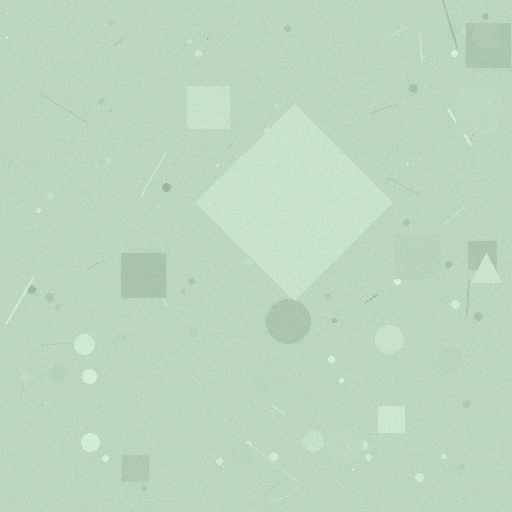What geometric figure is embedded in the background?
A diamond is embedded in the background.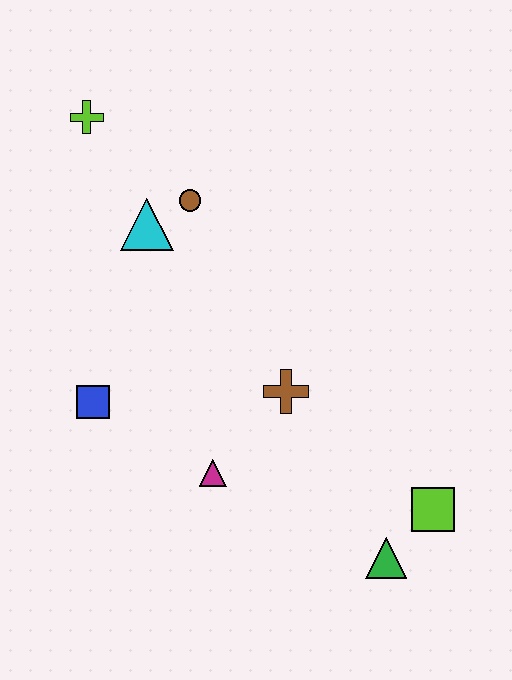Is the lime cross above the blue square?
Yes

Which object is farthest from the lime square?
The lime cross is farthest from the lime square.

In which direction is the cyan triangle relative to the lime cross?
The cyan triangle is below the lime cross.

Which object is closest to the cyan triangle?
The brown circle is closest to the cyan triangle.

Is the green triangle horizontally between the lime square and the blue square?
Yes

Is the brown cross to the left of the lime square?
Yes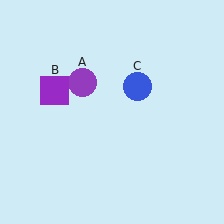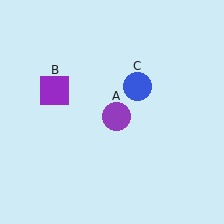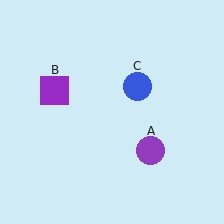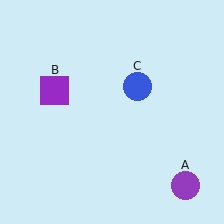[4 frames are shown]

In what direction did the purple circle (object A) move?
The purple circle (object A) moved down and to the right.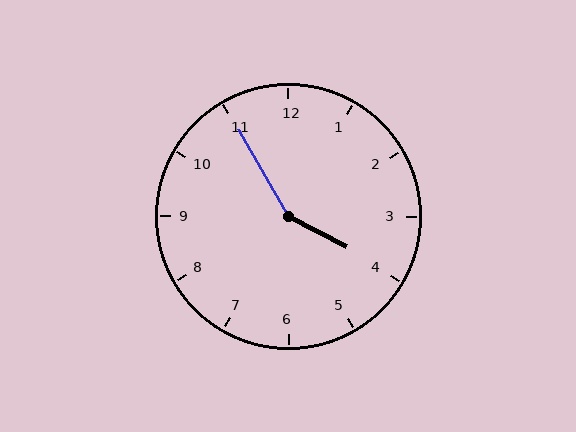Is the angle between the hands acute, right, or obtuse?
It is obtuse.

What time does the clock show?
3:55.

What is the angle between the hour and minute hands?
Approximately 148 degrees.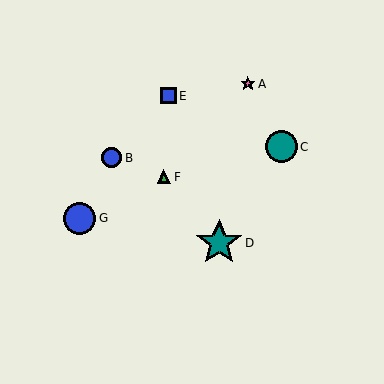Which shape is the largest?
The teal star (labeled D) is the largest.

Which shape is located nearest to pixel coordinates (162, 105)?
The blue square (labeled E) at (168, 96) is nearest to that location.